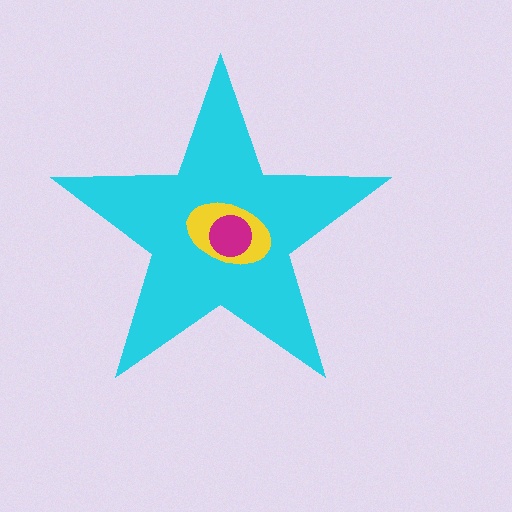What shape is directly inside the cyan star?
The yellow ellipse.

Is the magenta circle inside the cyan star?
Yes.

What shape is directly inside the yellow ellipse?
The magenta circle.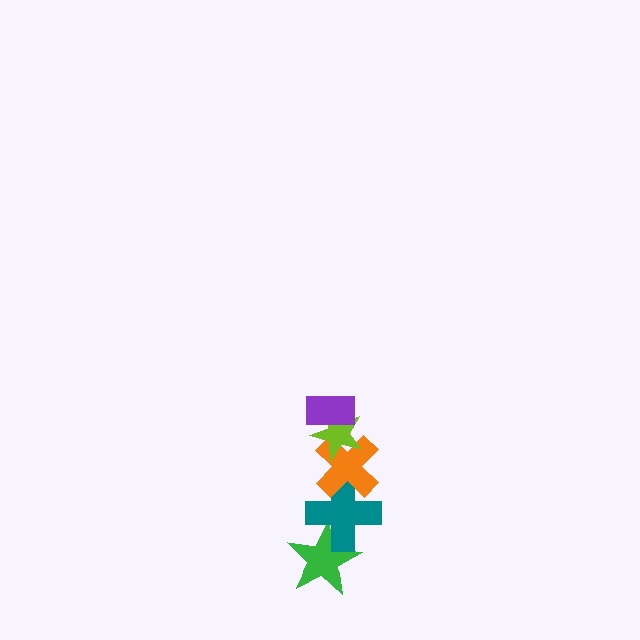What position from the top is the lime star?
The lime star is 2nd from the top.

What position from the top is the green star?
The green star is 5th from the top.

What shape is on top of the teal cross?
The orange cross is on top of the teal cross.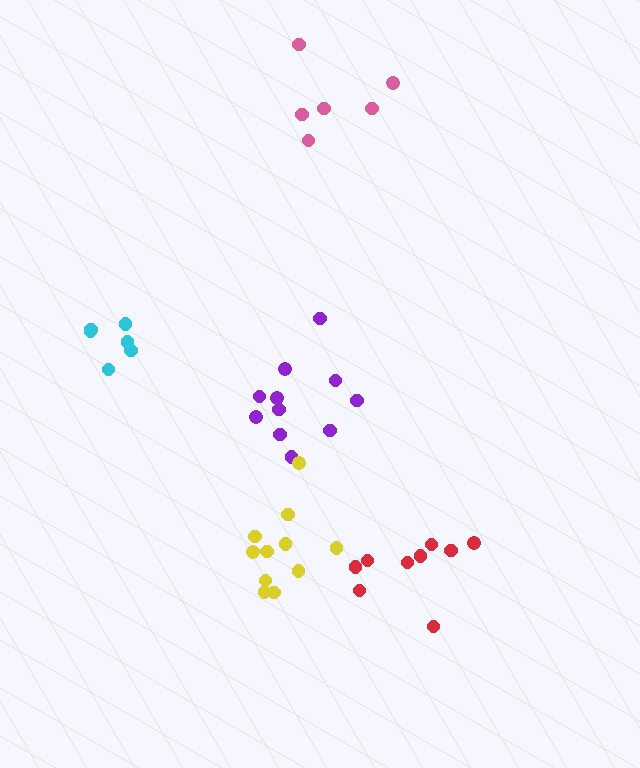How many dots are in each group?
Group 1: 11 dots, Group 2: 6 dots, Group 3: 11 dots, Group 4: 9 dots, Group 5: 6 dots (43 total).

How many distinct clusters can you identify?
There are 5 distinct clusters.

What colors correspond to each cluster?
The clusters are colored: purple, cyan, yellow, red, pink.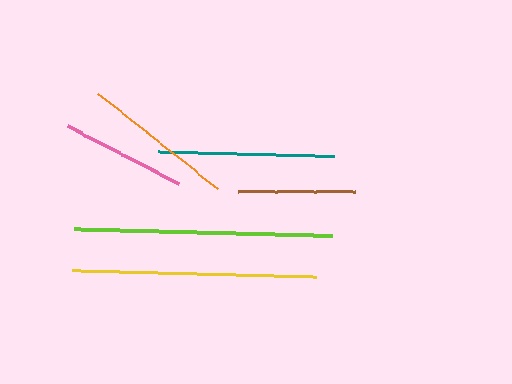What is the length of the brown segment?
The brown segment is approximately 117 pixels long.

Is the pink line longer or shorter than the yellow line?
The yellow line is longer than the pink line.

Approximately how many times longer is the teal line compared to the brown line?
The teal line is approximately 1.5 times the length of the brown line.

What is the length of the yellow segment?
The yellow segment is approximately 244 pixels long.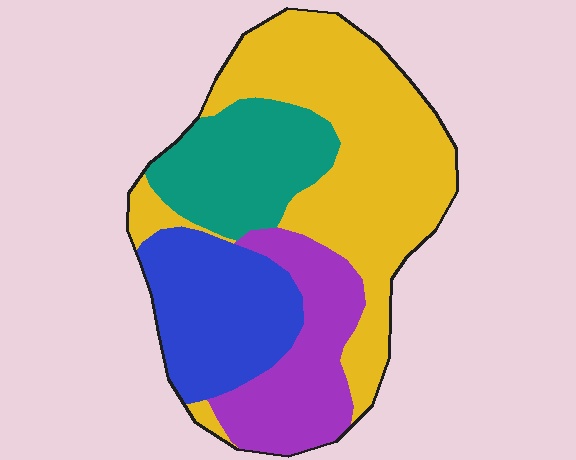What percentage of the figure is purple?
Purple takes up about one fifth (1/5) of the figure.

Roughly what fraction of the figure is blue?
Blue takes up less than a quarter of the figure.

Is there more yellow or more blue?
Yellow.